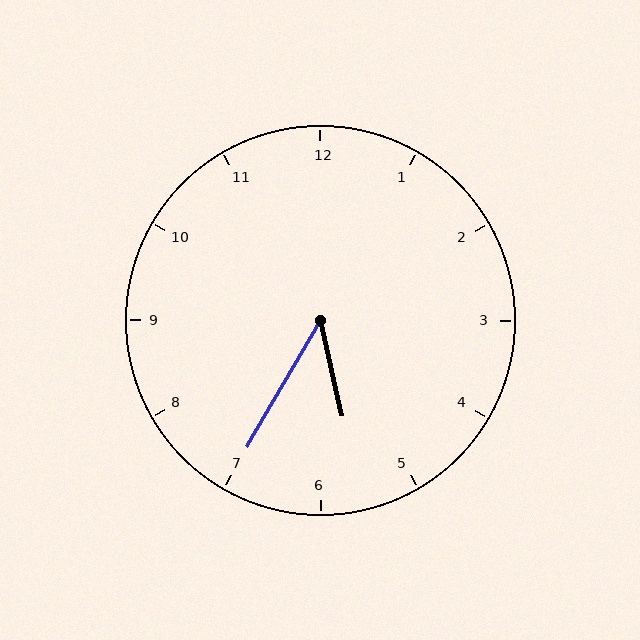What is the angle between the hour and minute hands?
Approximately 42 degrees.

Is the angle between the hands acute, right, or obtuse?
It is acute.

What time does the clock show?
5:35.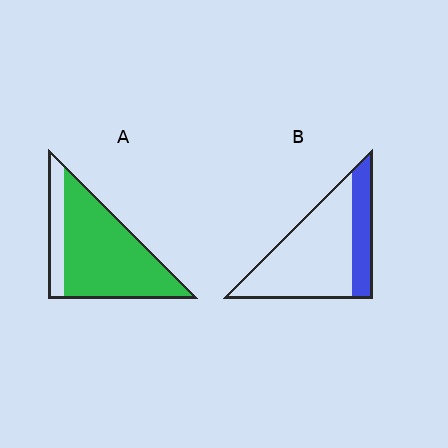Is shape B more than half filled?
No.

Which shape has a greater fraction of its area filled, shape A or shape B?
Shape A.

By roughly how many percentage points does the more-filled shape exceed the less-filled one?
By roughly 55 percentage points (A over B).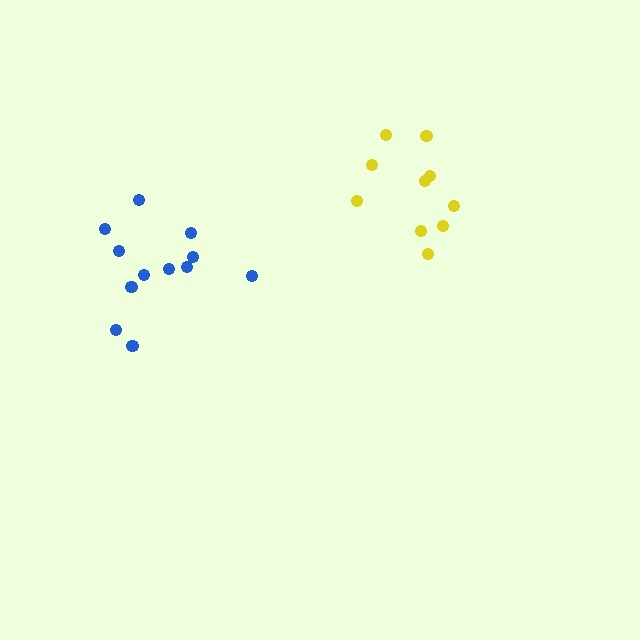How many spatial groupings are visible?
There are 2 spatial groupings.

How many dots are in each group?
Group 1: 10 dots, Group 2: 12 dots (22 total).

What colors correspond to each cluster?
The clusters are colored: yellow, blue.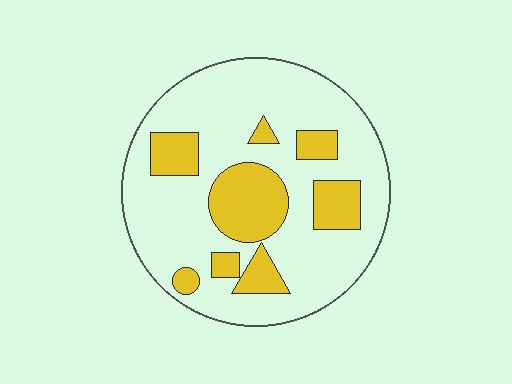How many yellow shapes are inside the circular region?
8.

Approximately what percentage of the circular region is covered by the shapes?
Approximately 25%.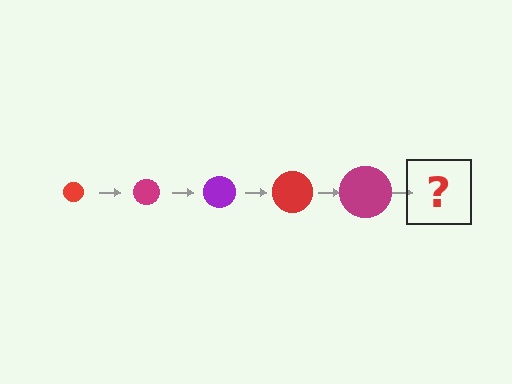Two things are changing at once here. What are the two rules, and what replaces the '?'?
The two rules are that the circle grows larger each step and the color cycles through red, magenta, and purple. The '?' should be a purple circle, larger than the previous one.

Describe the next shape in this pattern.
It should be a purple circle, larger than the previous one.